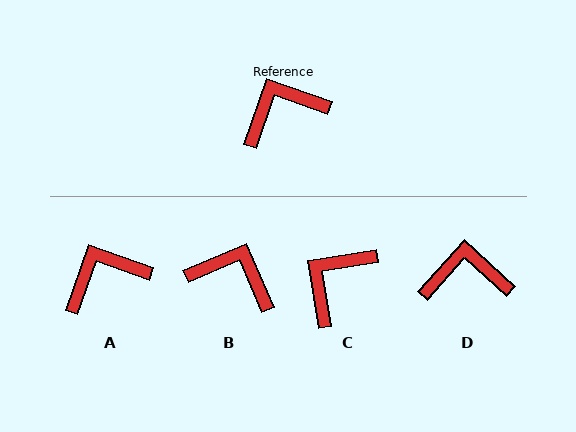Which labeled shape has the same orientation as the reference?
A.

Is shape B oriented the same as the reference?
No, it is off by about 48 degrees.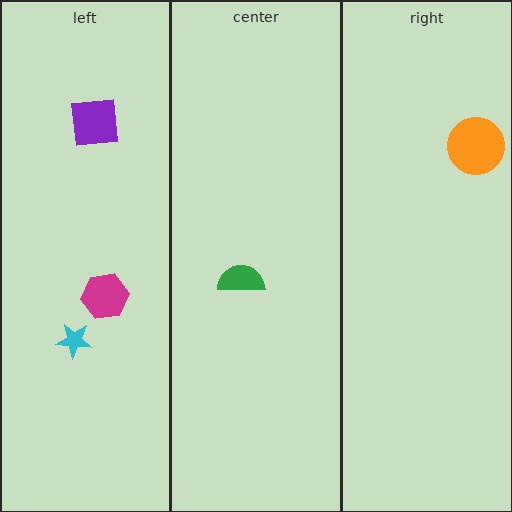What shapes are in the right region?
The orange circle.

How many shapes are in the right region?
1.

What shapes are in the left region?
The cyan star, the magenta hexagon, the purple square.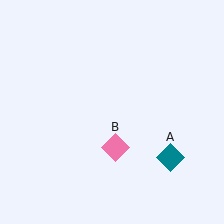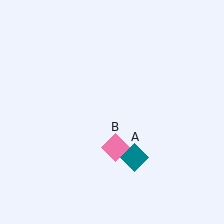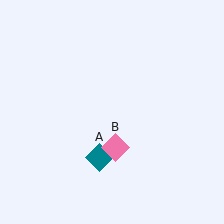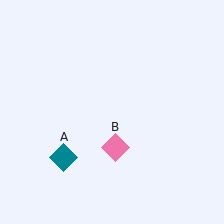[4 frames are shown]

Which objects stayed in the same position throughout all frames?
Pink diamond (object B) remained stationary.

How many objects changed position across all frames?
1 object changed position: teal diamond (object A).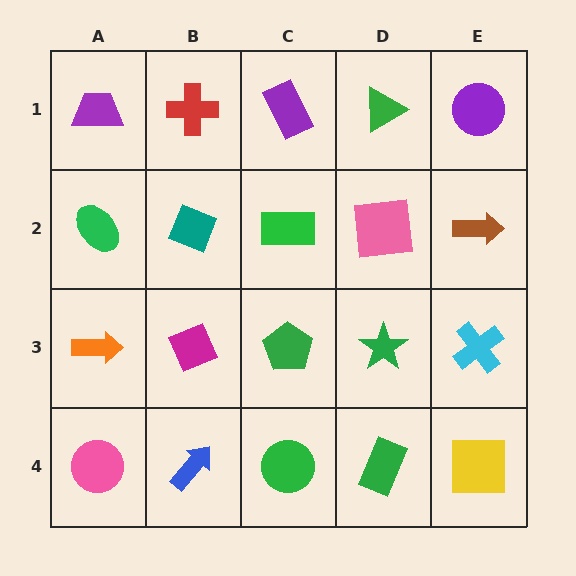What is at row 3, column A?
An orange arrow.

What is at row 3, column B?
A magenta diamond.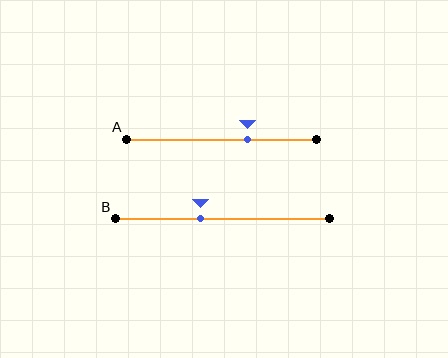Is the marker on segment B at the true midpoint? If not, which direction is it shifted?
No, the marker on segment B is shifted to the left by about 10% of the segment length.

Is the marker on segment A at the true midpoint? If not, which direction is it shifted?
No, the marker on segment A is shifted to the right by about 14% of the segment length.